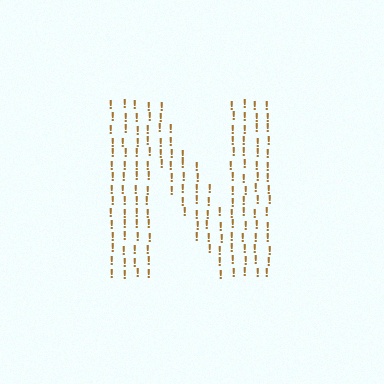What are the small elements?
The small elements are exclamation marks.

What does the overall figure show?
The overall figure shows the letter N.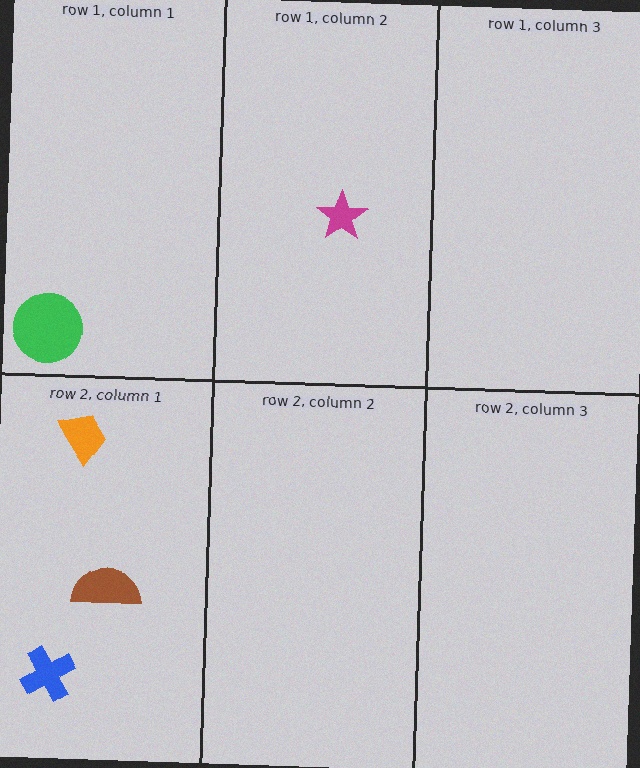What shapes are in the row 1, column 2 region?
The magenta star.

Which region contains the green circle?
The row 1, column 1 region.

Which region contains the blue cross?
The row 2, column 1 region.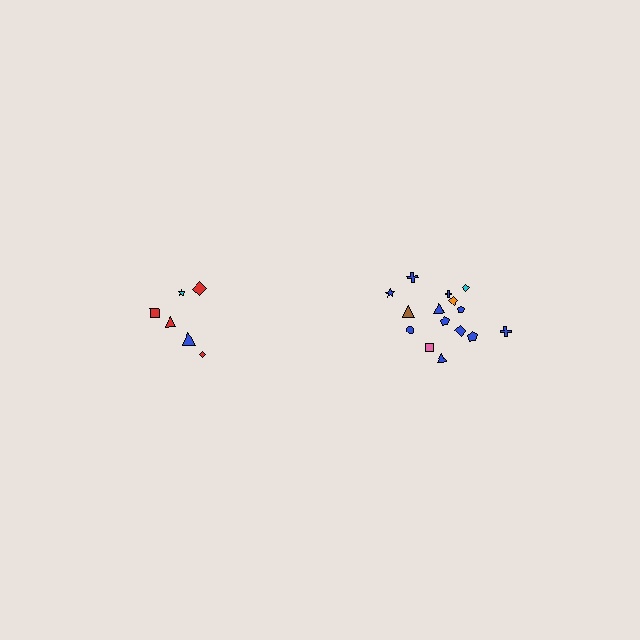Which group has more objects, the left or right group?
The right group.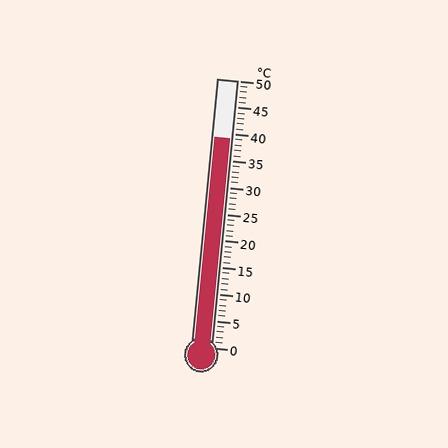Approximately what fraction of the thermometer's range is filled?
The thermometer is filled to approximately 80% of its range.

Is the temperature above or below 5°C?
The temperature is above 5°C.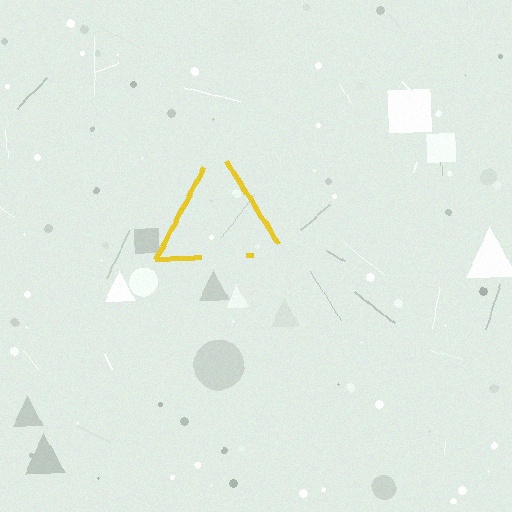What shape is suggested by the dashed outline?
The dashed outline suggests a triangle.